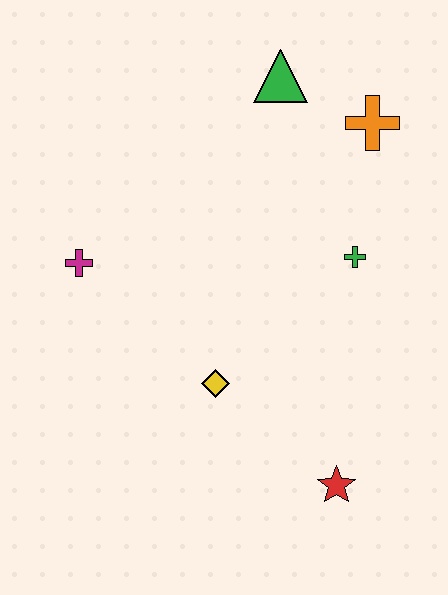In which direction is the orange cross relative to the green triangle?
The orange cross is to the right of the green triangle.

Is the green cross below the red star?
No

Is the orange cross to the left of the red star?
No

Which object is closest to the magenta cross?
The yellow diamond is closest to the magenta cross.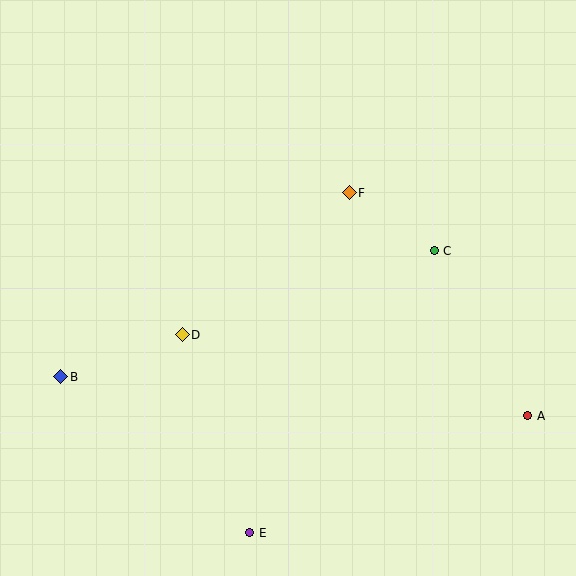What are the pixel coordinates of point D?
Point D is at (182, 335).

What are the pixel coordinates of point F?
Point F is at (349, 193).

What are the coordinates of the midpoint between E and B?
The midpoint between E and B is at (155, 455).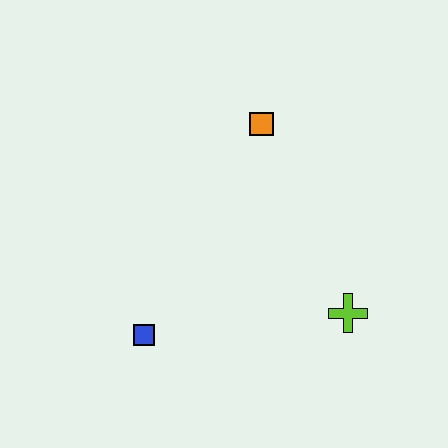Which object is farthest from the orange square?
The blue square is farthest from the orange square.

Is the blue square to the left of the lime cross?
Yes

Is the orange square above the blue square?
Yes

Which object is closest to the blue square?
The lime cross is closest to the blue square.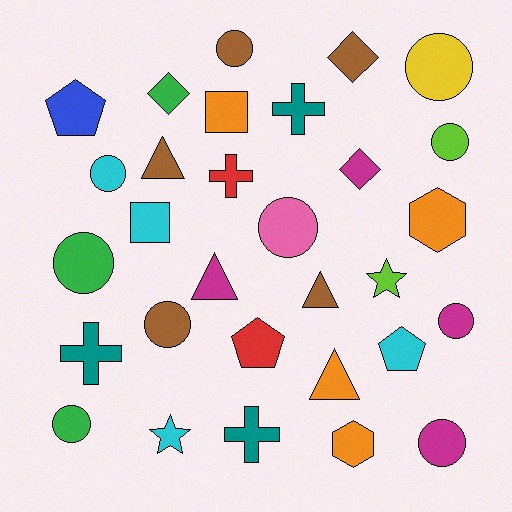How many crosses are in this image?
There are 4 crosses.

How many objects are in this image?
There are 30 objects.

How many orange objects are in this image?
There are 4 orange objects.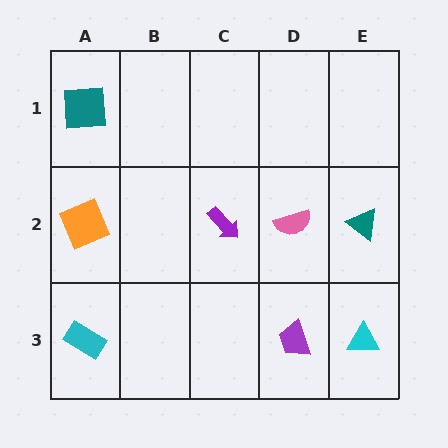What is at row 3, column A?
A cyan rectangle.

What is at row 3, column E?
A cyan triangle.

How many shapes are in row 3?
3 shapes.